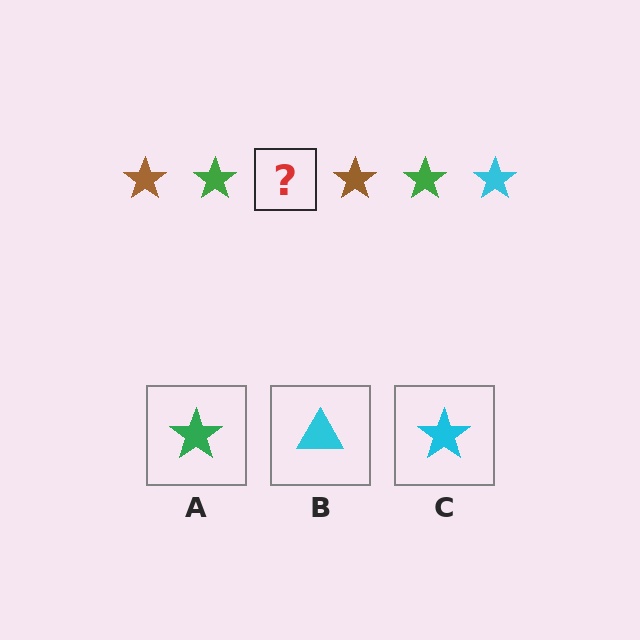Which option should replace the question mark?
Option C.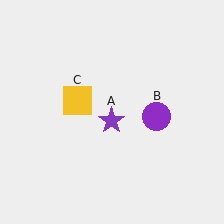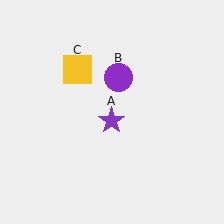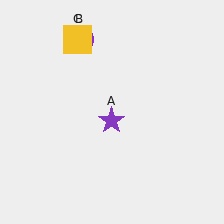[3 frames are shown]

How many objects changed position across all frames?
2 objects changed position: purple circle (object B), yellow square (object C).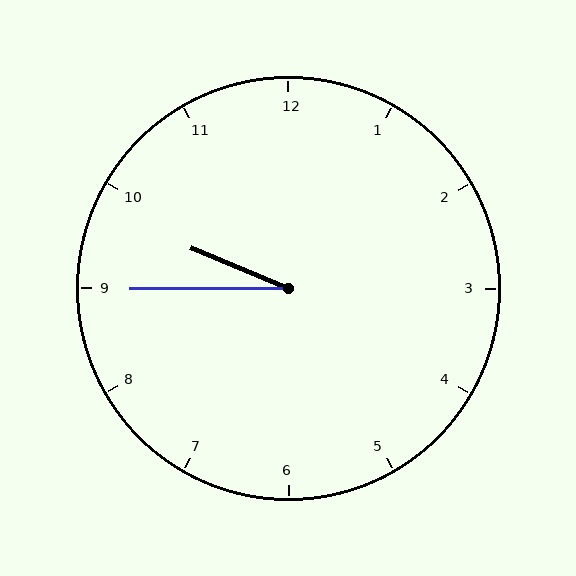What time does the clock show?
9:45.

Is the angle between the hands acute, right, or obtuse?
It is acute.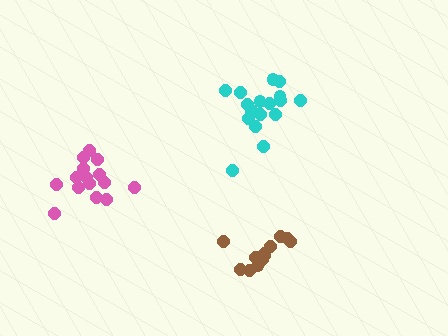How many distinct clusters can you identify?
There are 3 distinct clusters.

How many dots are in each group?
Group 1: 17 dots, Group 2: 15 dots, Group 3: 12 dots (44 total).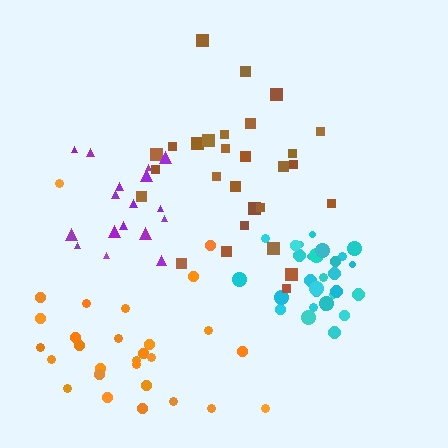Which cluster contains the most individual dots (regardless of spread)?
Cyan (31).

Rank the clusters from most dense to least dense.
cyan, purple, brown, orange.